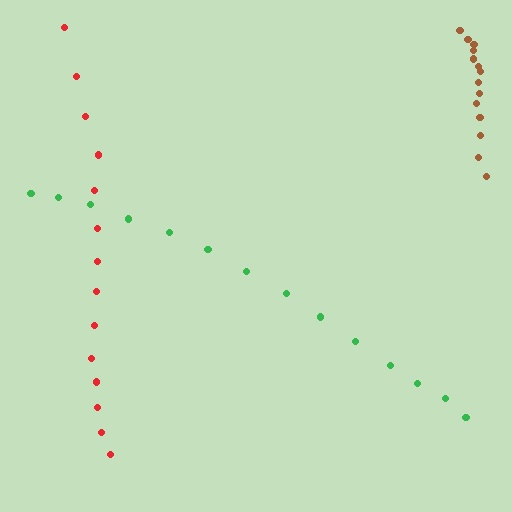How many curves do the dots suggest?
There are 3 distinct paths.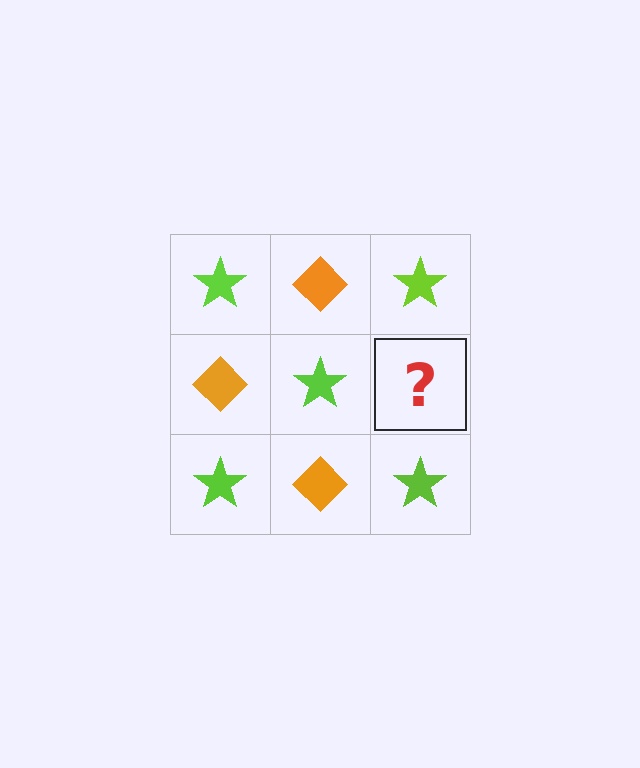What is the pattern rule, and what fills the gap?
The rule is that it alternates lime star and orange diamond in a checkerboard pattern. The gap should be filled with an orange diamond.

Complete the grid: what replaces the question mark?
The question mark should be replaced with an orange diamond.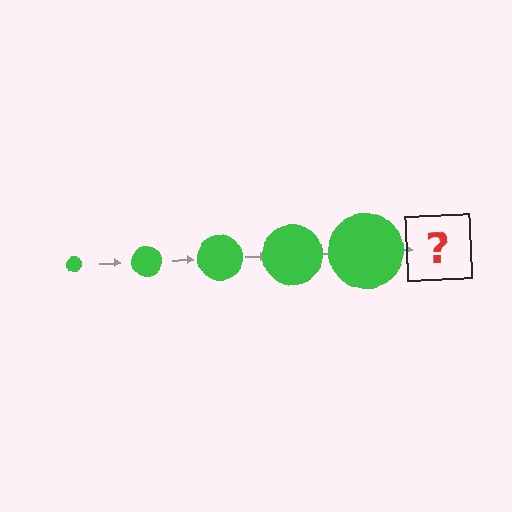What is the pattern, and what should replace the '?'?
The pattern is that the circle gets progressively larger each step. The '?' should be a green circle, larger than the previous one.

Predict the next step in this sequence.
The next step is a green circle, larger than the previous one.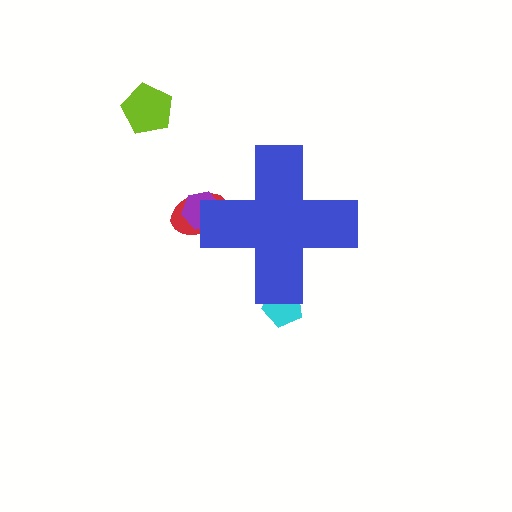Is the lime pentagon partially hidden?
No, the lime pentagon is fully visible.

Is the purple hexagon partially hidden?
Yes, the purple hexagon is partially hidden behind the blue cross.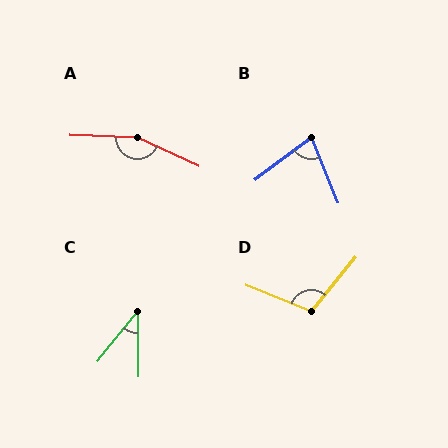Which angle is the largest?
A, at approximately 157 degrees.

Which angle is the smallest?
C, at approximately 39 degrees.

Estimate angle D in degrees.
Approximately 107 degrees.